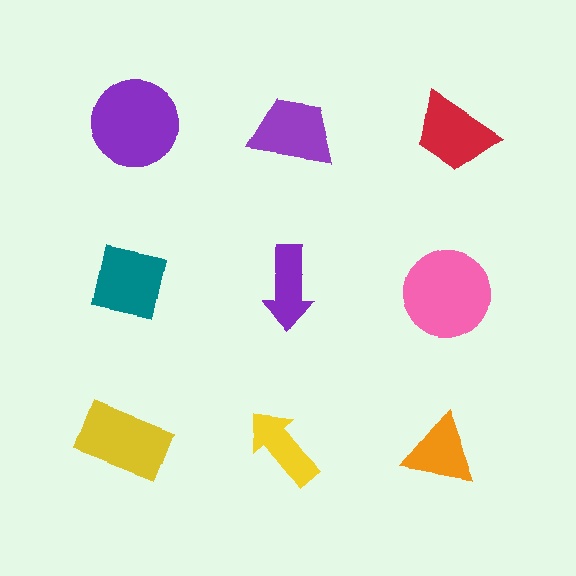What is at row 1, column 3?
A red trapezoid.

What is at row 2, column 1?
A teal square.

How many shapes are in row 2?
3 shapes.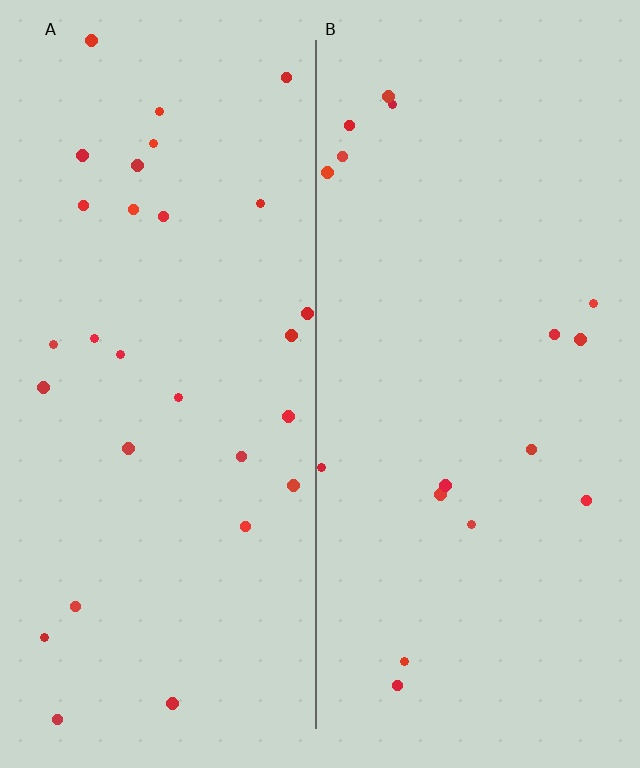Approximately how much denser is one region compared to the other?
Approximately 1.7× — region A over region B.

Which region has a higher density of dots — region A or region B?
A (the left).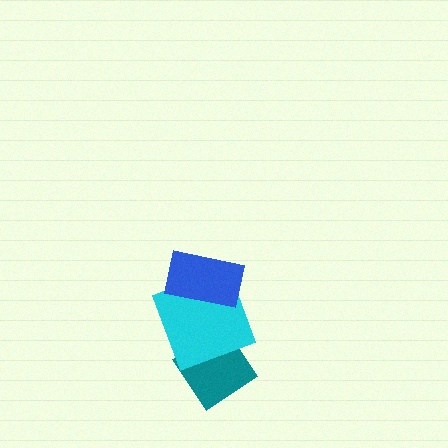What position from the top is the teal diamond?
The teal diamond is 3rd from the top.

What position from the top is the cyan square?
The cyan square is 2nd from the top.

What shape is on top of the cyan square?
The blue rectangle is on top of the cyan square.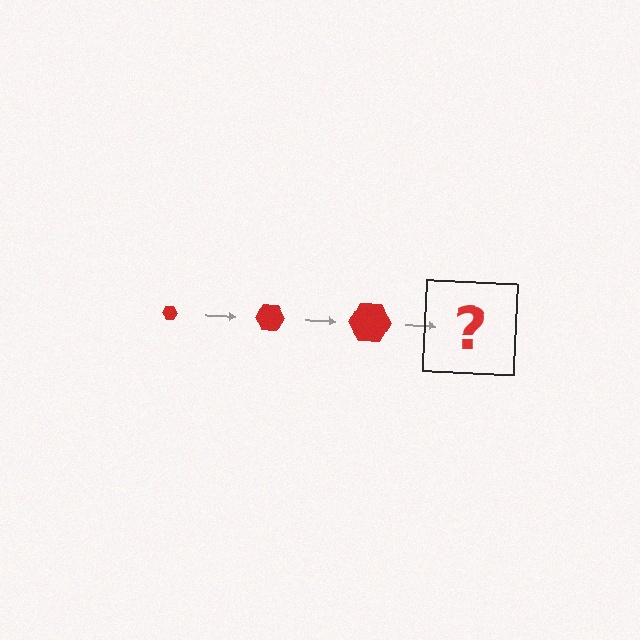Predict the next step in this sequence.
The next step is a red hexagon, larger than the previous one.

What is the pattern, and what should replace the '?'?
The pattern is that the hexagon gets progressively larger each step. The '?' should be a red hexagon, larger than the previous one.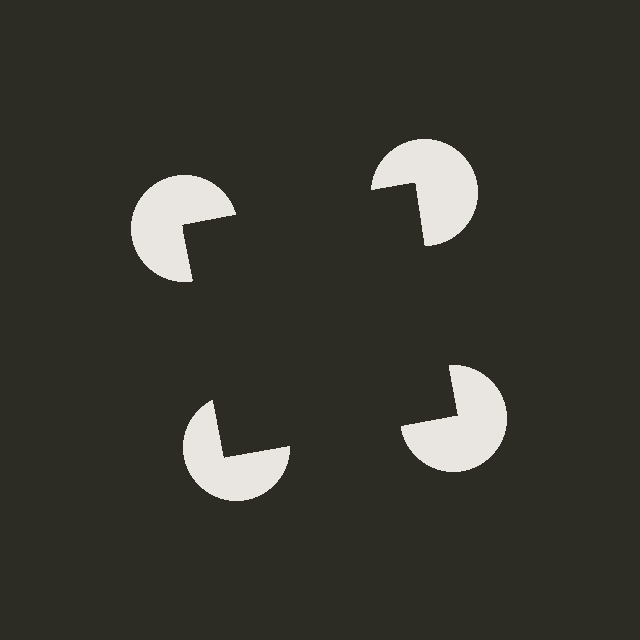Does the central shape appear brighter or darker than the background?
It typically appears slightly darker than the background, even though no actual brightness change is drawn.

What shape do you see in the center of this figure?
An illusory square — its edges are inferred from the aligned wedge cuts in the pac-man discs, not physically drawn.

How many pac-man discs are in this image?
There are 4 — one at each vertex of the illusory square.